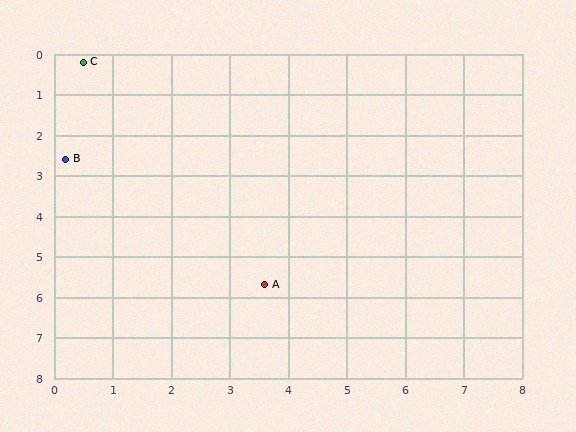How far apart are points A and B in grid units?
Points A and B are about 4.6 grid units apart.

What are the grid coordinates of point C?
Point C is at approximately (0.5, 0.2).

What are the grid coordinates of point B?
Point B is at approximately (0.2, 2.6).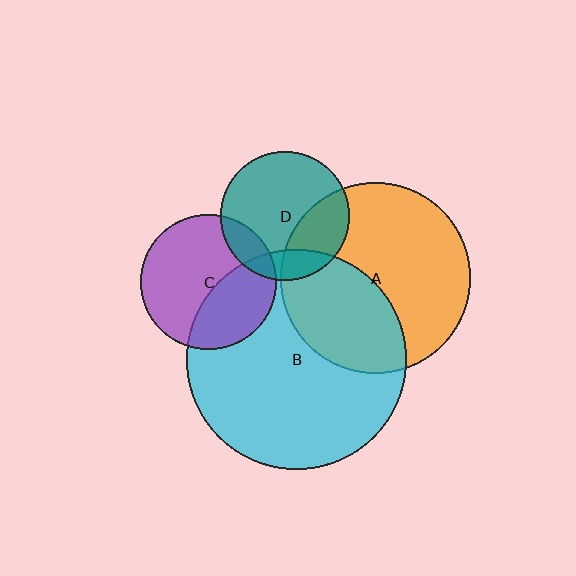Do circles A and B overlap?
Yes.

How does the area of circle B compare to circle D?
Approximately 2.9 times.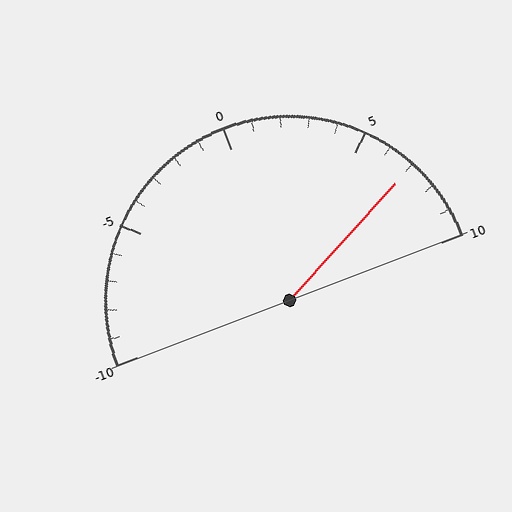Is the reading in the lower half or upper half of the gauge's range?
The reading is in the upper half of the range (-10 to 10).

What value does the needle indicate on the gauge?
The needle indicates approximately 7.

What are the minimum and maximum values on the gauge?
The gauge ranges from -10 to 10.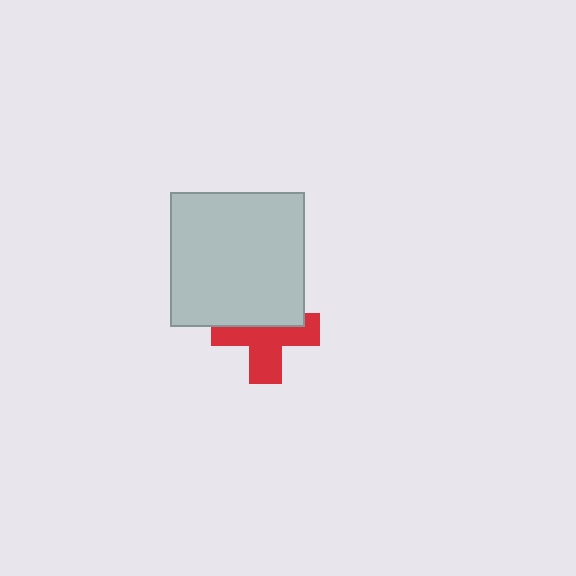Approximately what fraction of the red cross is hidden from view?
Roughly 43% of the red cross is hidden behind the light gray square.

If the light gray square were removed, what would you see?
You would see the complete red cross.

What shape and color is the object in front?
The object in front is a light gray square.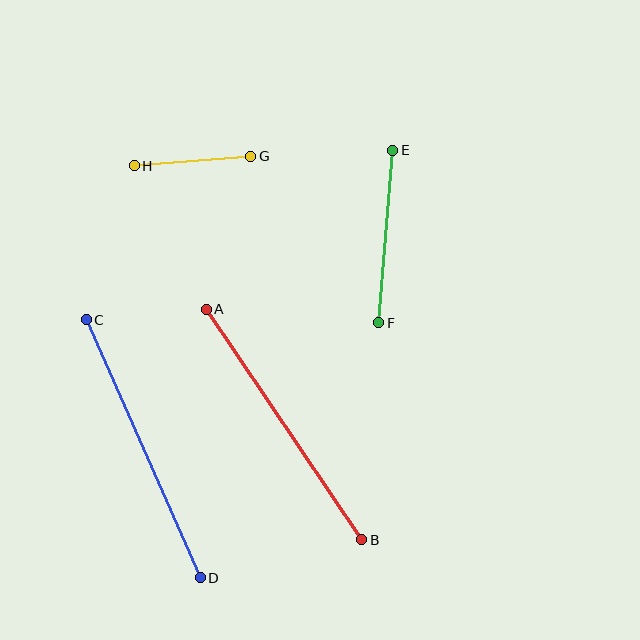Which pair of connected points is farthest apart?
Points C and D are farthest apart.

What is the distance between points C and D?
The distance is approximately 282 pixels.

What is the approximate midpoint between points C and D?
The midpoint is at approximately (143, 449) pixels.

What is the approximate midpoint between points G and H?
The midpoint is at approximately (193, 161) pixels.